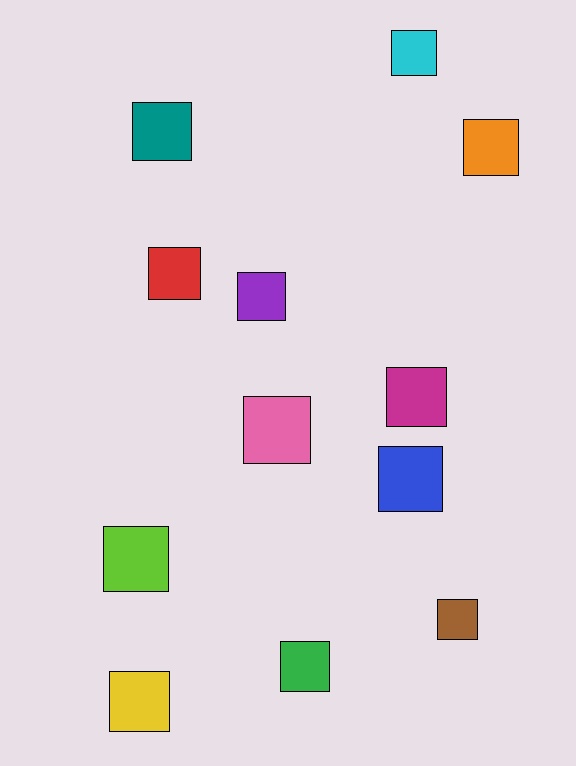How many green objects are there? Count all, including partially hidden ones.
There is 1 green object.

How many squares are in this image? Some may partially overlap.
There are 12 squares.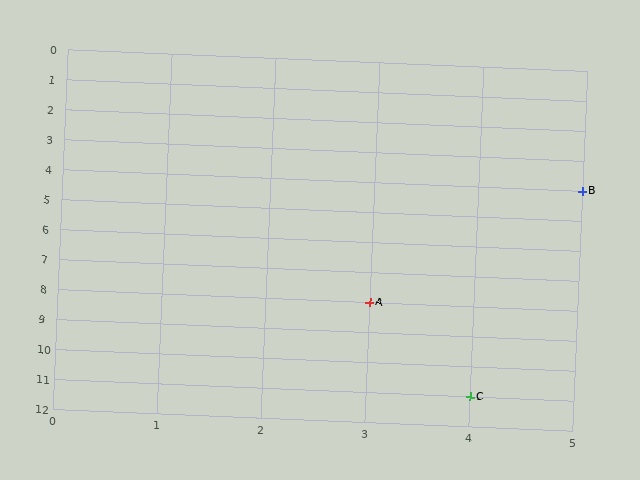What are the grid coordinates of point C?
Point C is at grid coordinates (4, 11).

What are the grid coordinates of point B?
Point B is at grid coordinates (5, 4).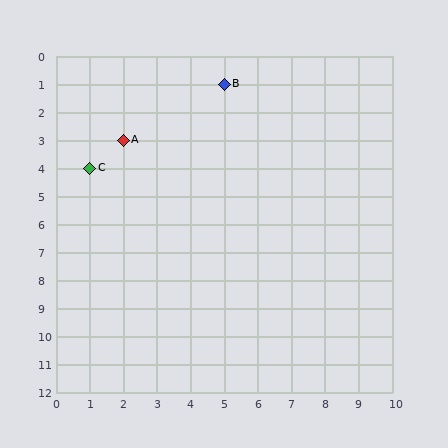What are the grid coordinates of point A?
Point A is at grid coordinates (2, 3).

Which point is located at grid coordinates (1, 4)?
Point C is at (1, 4).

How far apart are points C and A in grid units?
Points C and A are 1 column and 1 row apart (about 1.4 grid units diagonally).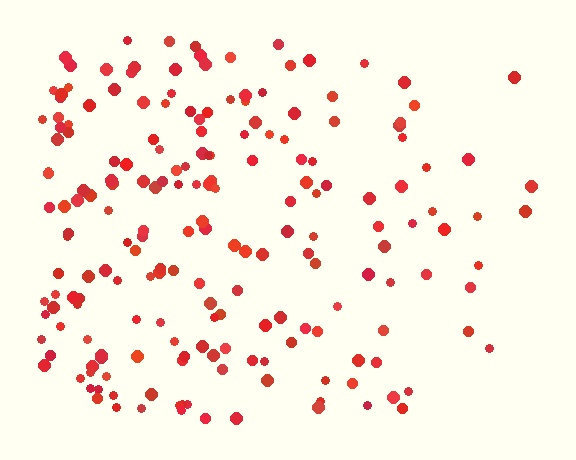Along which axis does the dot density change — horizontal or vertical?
Horizontal.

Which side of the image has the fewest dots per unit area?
The right.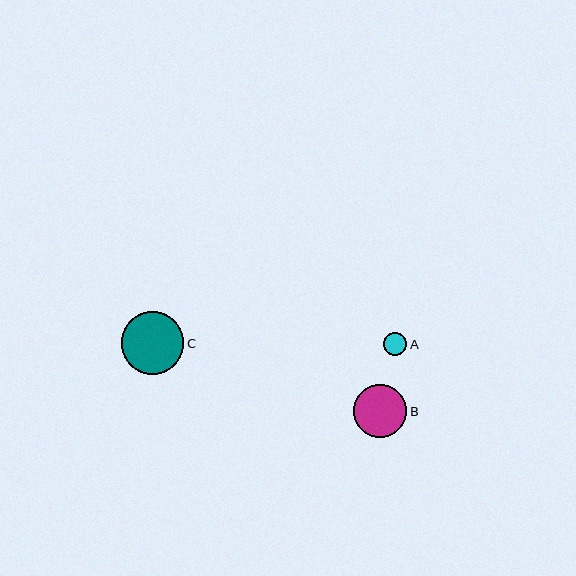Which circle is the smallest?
Circle A is the smallest with a size of approximately 23 pixels.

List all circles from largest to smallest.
From largest to smallest: C, B, A.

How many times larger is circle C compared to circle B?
Circle C is approximately 1.2 times the size of circle B.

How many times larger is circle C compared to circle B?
Circle C is approximately 1.2 times the size of circle B.